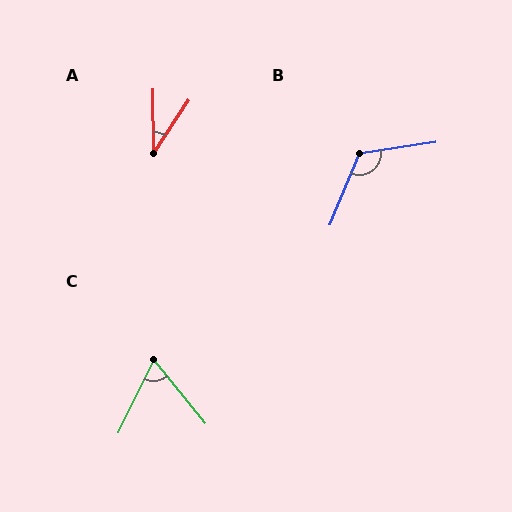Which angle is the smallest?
A, at approximately 34 degrees.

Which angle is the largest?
B, at approximately 122 degrees.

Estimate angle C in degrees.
Approximately 65 degrees.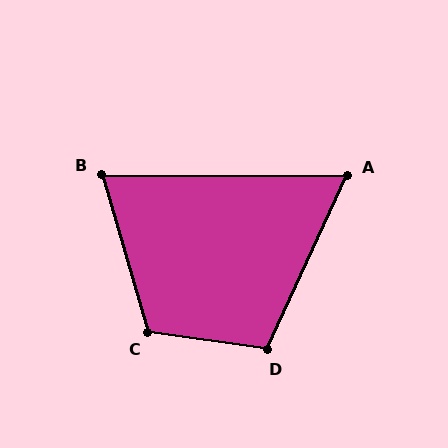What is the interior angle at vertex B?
Approximately 73 degrees (acute).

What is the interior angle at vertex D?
Approximately 107 degrees (obtuse).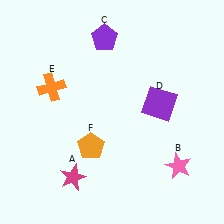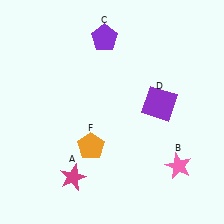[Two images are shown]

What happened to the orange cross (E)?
The orange cross (E) was removed in Image 2. It was in the top-left area of Image 1.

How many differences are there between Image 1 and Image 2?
There is 1 difference between the two images.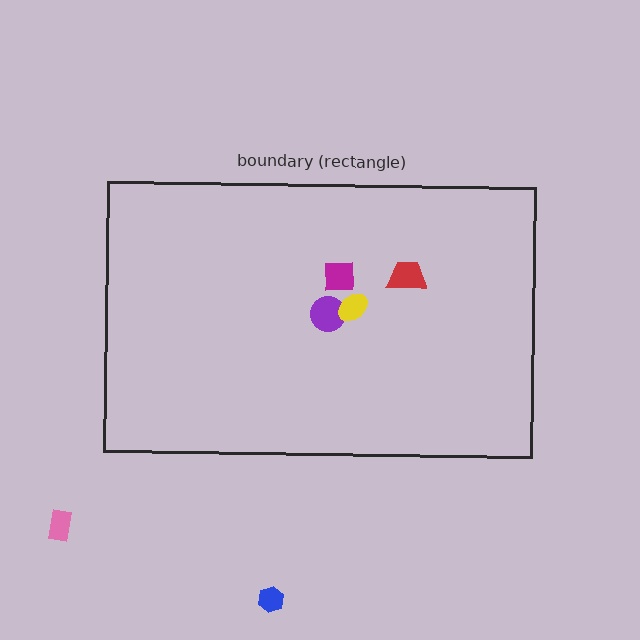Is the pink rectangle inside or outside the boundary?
Outside.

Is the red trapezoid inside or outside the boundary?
Inside.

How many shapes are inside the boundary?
4 inside, 2 outside.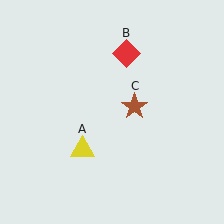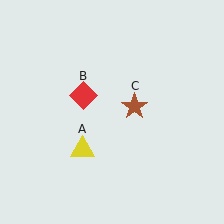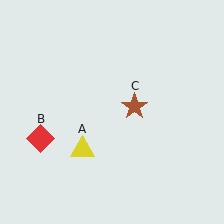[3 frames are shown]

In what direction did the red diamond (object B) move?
The red diamond (object B) moved down and to the left.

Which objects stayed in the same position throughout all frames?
Yellow triangle (object A) and brown star (object C) remained stationary.